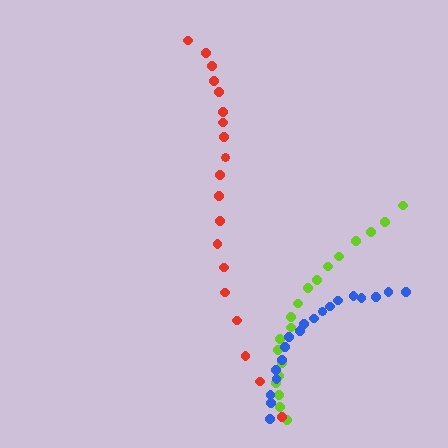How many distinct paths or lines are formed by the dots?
There are 3 distinct paths.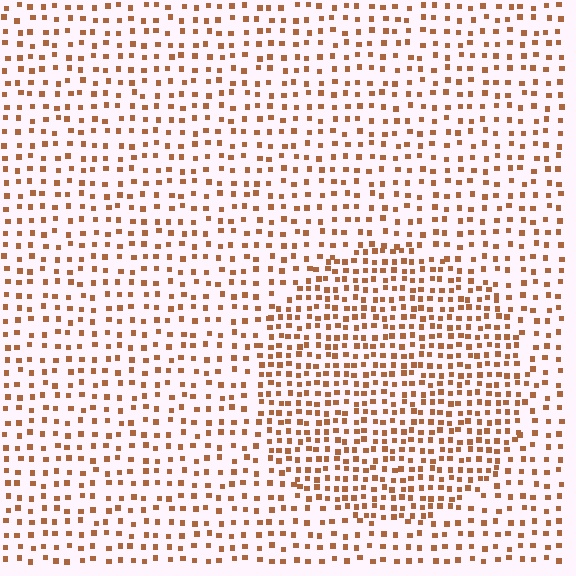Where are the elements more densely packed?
The elements are more densely packed inside the circle boundary.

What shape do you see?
I see a circle.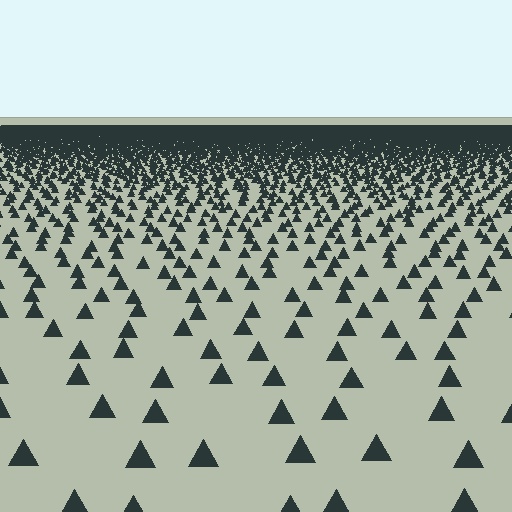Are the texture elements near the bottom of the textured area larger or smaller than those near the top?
Larger. Near the bottom, elements are closer to the viewer and appear at a bigger on-screen size.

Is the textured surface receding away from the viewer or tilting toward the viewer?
The surface is receding away from the viewer. Texture elements get smaller and denser toward the top.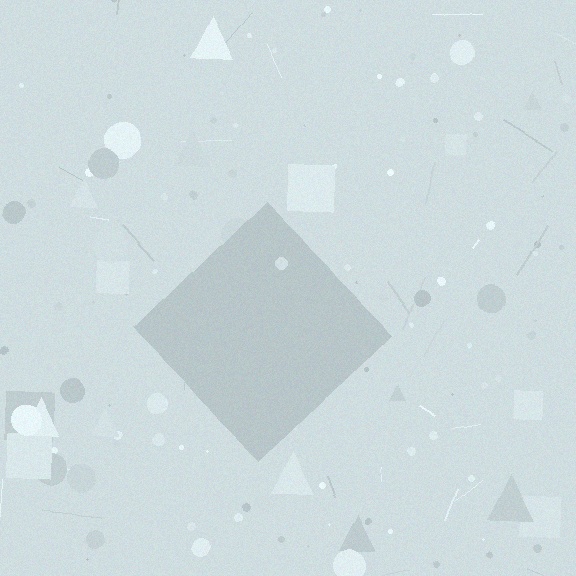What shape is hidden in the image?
A diamond is hidden in the image.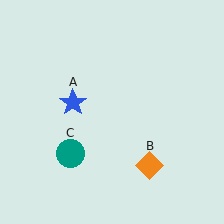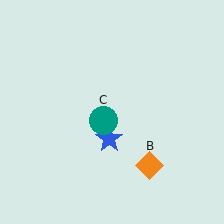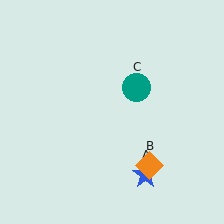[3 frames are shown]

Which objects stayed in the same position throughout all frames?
Orange diamond (object B) remained stationary.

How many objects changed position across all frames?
2 objects changed position: blue star (object A), teal circle (object C).